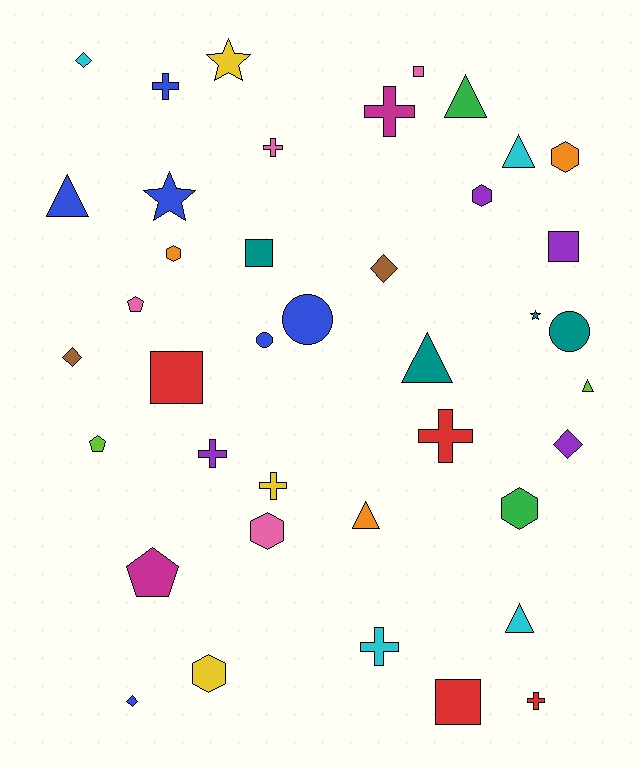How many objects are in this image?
There are 40 objects.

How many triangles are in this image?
There are 7 triangles.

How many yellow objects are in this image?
There are 3 yellow objects.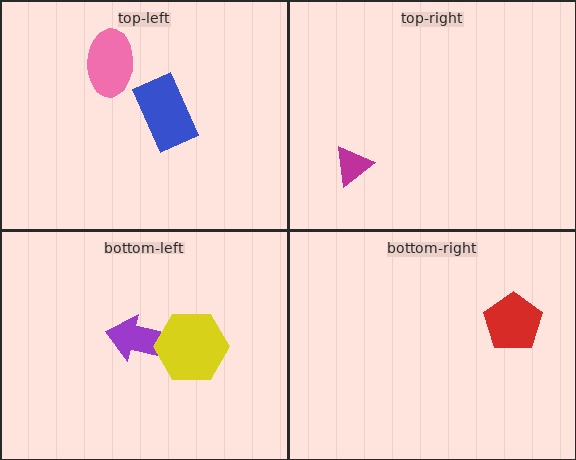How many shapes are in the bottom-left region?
2.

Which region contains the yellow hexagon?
The bottom-left region.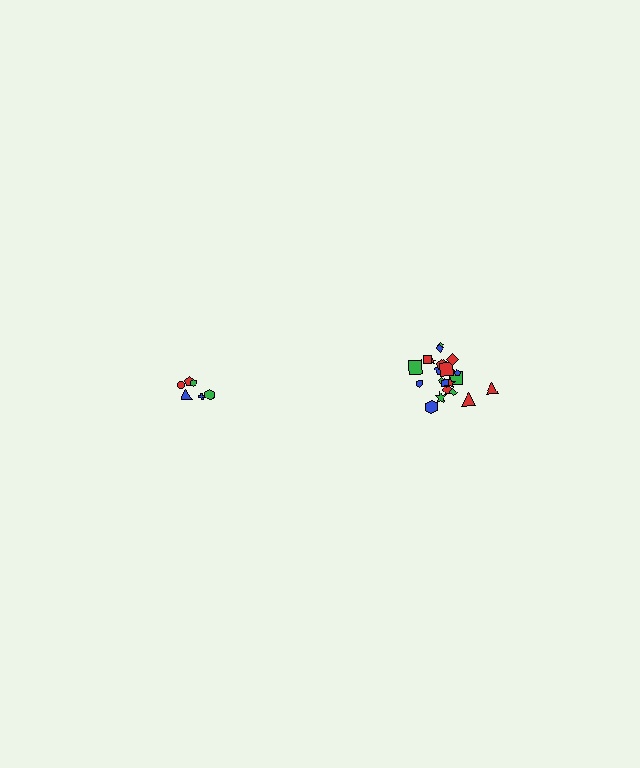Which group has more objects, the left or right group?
The right group.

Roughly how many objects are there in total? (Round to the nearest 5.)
Roughly 30 objects in total.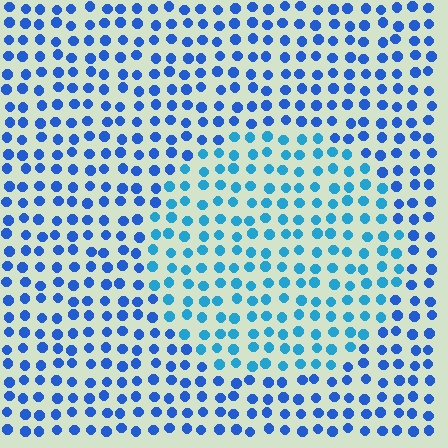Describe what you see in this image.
The image is filled with small blue elements in a uniform arrangement. A circle-shaped region is visible where the elements are tinted to a slightly different hue, forming a subtle color boundary.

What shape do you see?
I see a circle.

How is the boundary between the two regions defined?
The boundary is defined purely by a slight shift in hue (about 25 degrees). Spacing, size, and orientation are identical on both sides.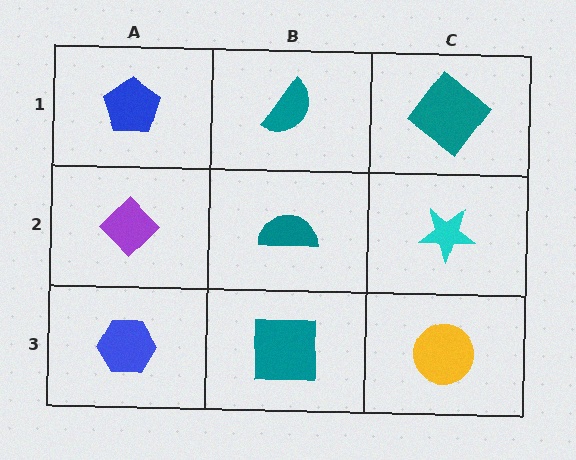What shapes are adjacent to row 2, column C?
A teal diamond (row 1, column C), a yellow circle (row 3, column C), a teal semicircle (row 2, column B).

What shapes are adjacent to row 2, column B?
A teal semicircle (row 1, column B), a teal square (row 3, column B), a purple diamond (row 2, column A), a cyan star (row 2, column C).